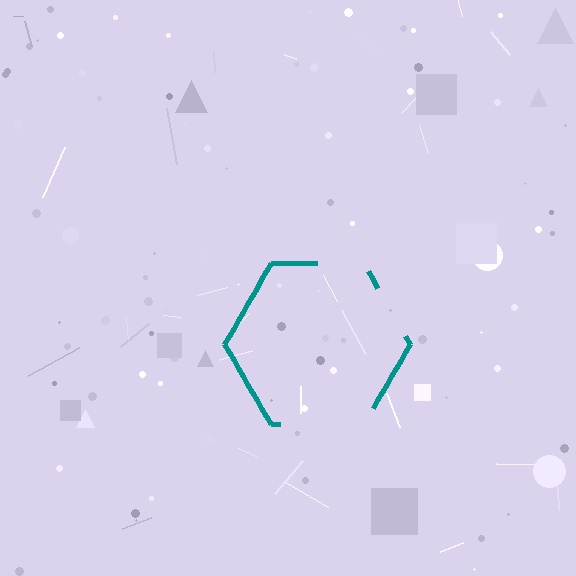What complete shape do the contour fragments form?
The contour fragments form a hexagon.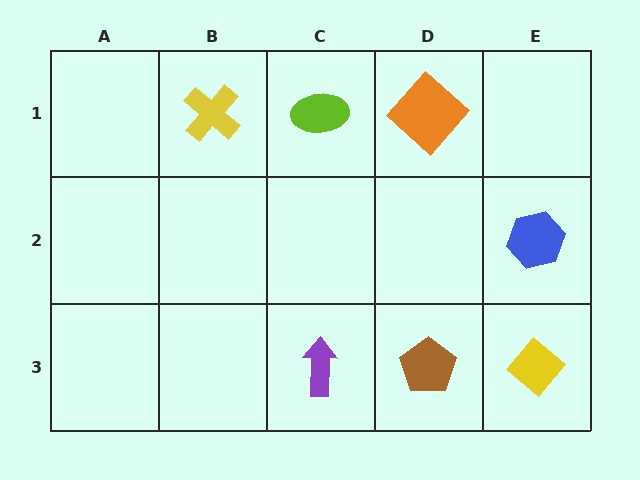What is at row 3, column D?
A brown pentagon.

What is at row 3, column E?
A yellow diamond.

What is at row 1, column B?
A yellow cross.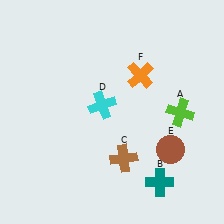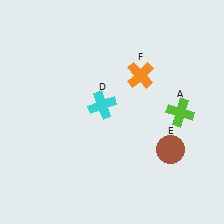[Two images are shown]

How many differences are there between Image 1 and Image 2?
There are 2 differences between the two images.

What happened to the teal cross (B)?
The teal cross (B) was removed in Image 2. It was in the bottom-right area of Image 1.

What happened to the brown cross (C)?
The brown cross (C) was removed in Image 2. It was in the bottom-right area of Image 1.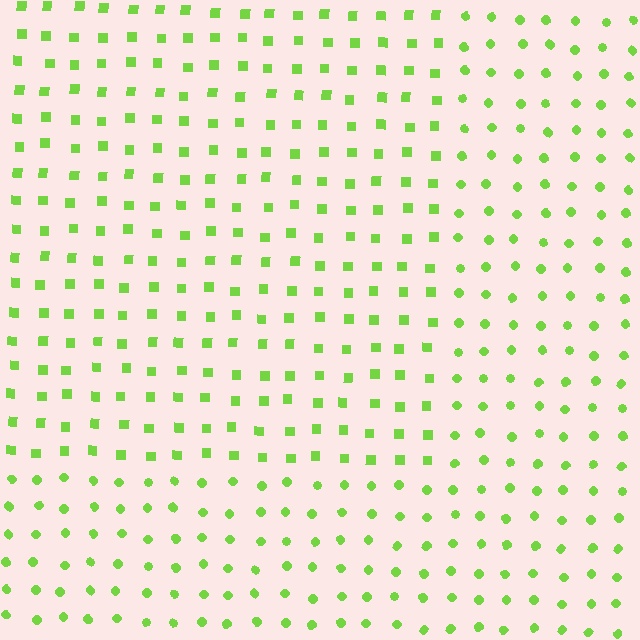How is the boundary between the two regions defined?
The boundary is defined by a change in element shape: squares inside vs. circles outside. All elements share the same color and spacing.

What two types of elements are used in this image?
The image uses squares inside the rectangle region and circles outside it.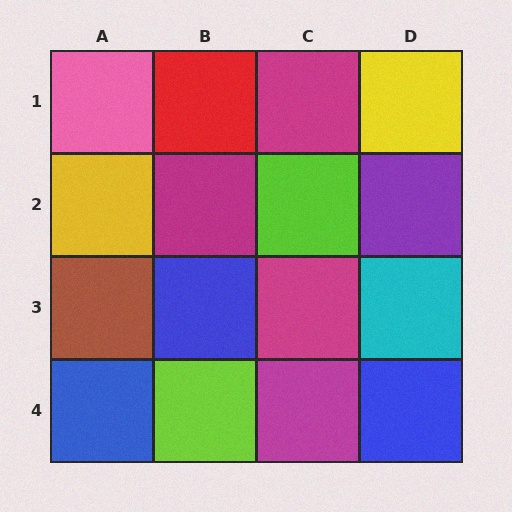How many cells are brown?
1 cell is brown.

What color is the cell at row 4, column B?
Lime.